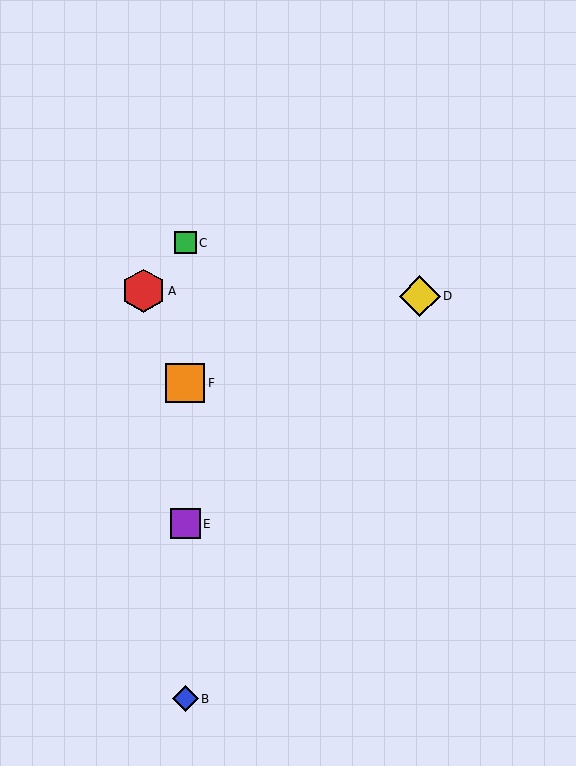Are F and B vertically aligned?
Yes, both are at x≈185.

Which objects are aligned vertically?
Objects B, C, E, F are aligned vertically.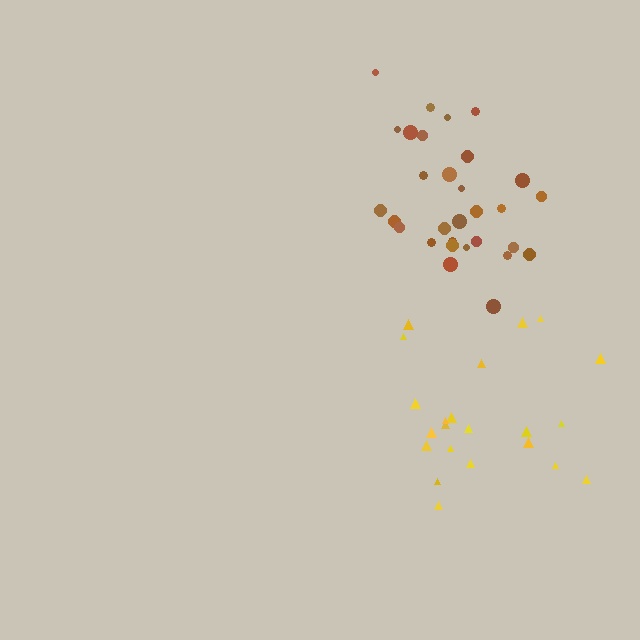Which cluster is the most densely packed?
Brown.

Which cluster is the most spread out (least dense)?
Yellow.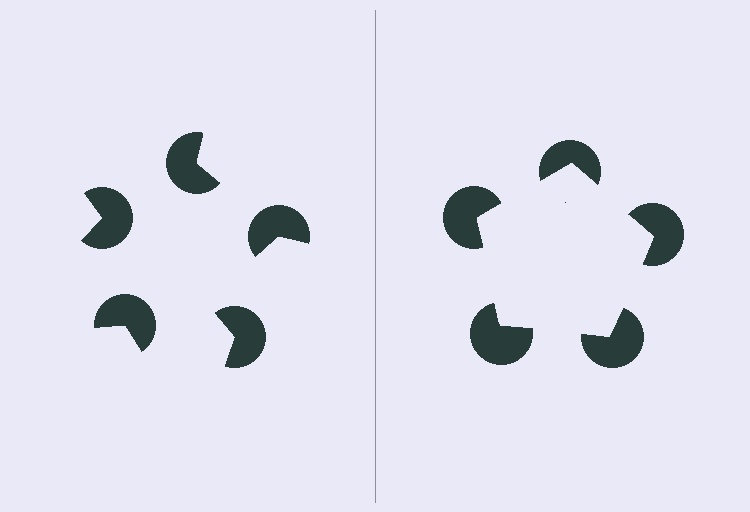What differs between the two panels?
The pac-man discs are positioned identically on both sides; only the wedge orientations differ. On the right they align to a pentagon; on the left they are misaligned.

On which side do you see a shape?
An illusory pentagon appears on the right side. On the left side the wedge cuts are rotated, so no coherent shape forms.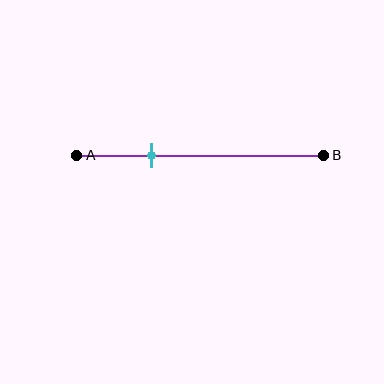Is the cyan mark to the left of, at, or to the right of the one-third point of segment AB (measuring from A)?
The cyan mark is approximately at the one-third point of segment AB.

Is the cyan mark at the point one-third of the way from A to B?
Yes, the mark is approximately at the one-third point.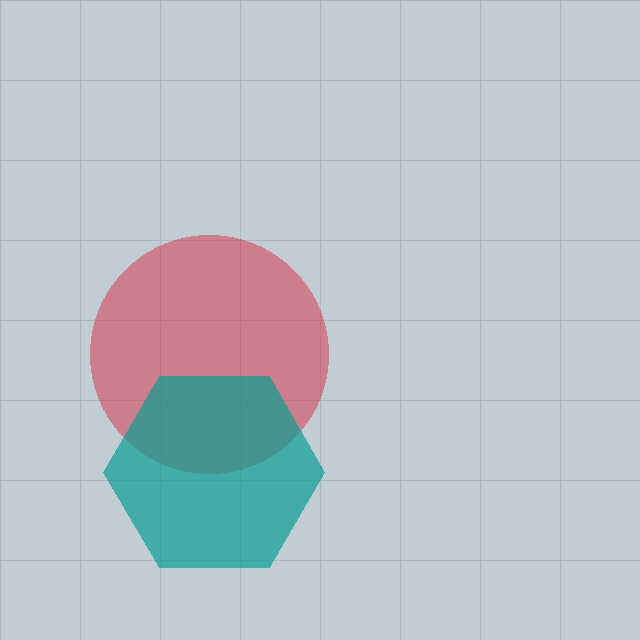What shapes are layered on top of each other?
The layered shapes are: a red circle, a teal hexagon.